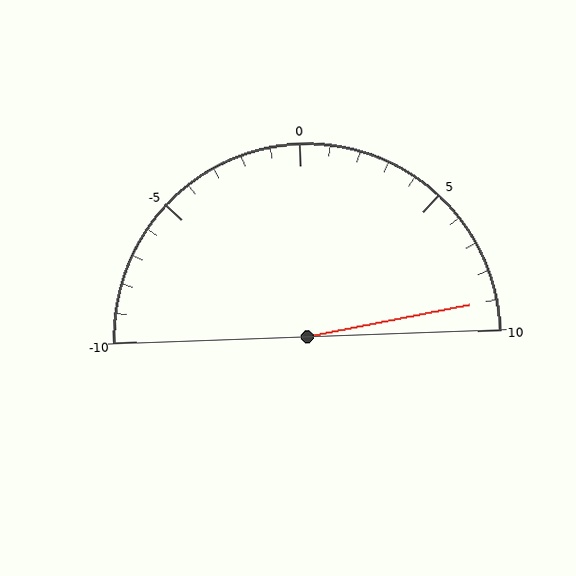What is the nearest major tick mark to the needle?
The nearest major tick mark is 10.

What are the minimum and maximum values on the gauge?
The gauge ranges from -10 to 10.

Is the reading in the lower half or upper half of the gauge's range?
The reading is in the upper half of the range (-10 to 10).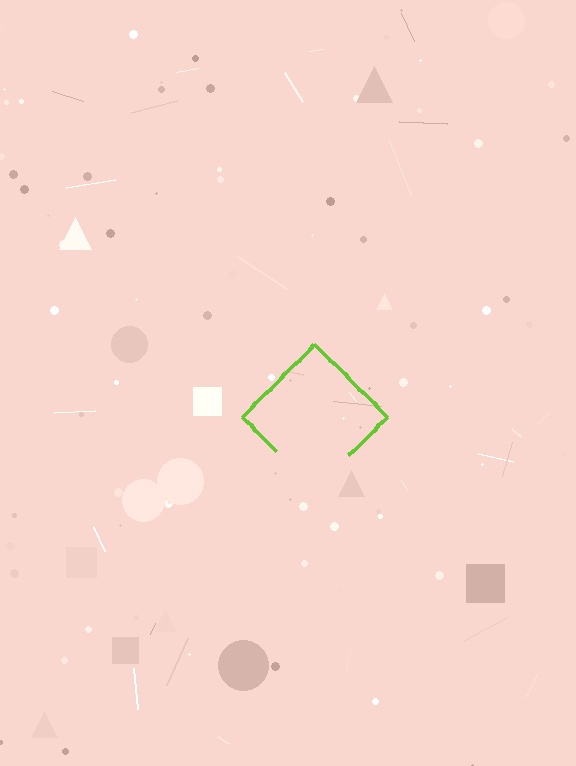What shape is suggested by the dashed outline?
The dashed outline suggests a diamond.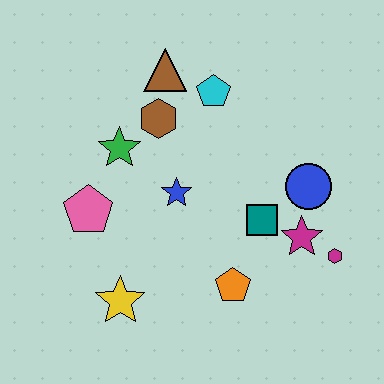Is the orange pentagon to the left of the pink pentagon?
No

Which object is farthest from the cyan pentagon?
The yellow star is farthest from the cyan pentagon.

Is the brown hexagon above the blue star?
Yes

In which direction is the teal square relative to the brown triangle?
The teal square is below the brown triangle.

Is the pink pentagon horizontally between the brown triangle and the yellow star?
No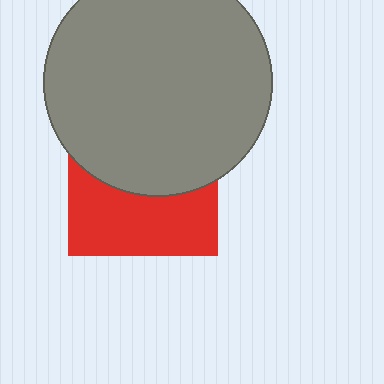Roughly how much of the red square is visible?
About half of it is visible (roughly 46%).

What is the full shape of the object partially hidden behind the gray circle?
The partially hidden object is a red square.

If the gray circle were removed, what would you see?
You would see the complete red square.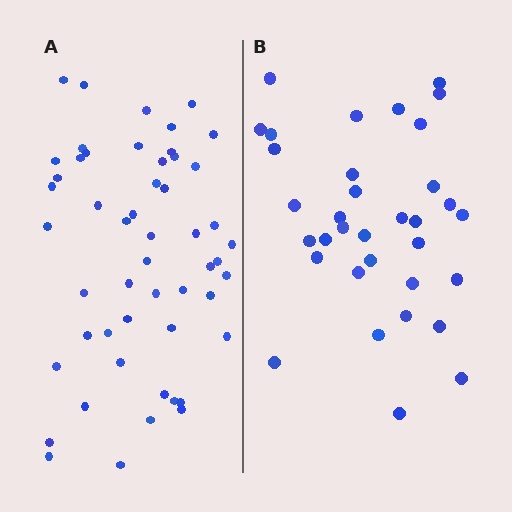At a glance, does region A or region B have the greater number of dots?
Region A (the left region) has more dots.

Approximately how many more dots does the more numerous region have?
Region A has approximately 20 more dots than region B.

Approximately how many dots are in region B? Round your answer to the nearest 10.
About 30 dots. (The exact count is 34, which rounds to 30.)